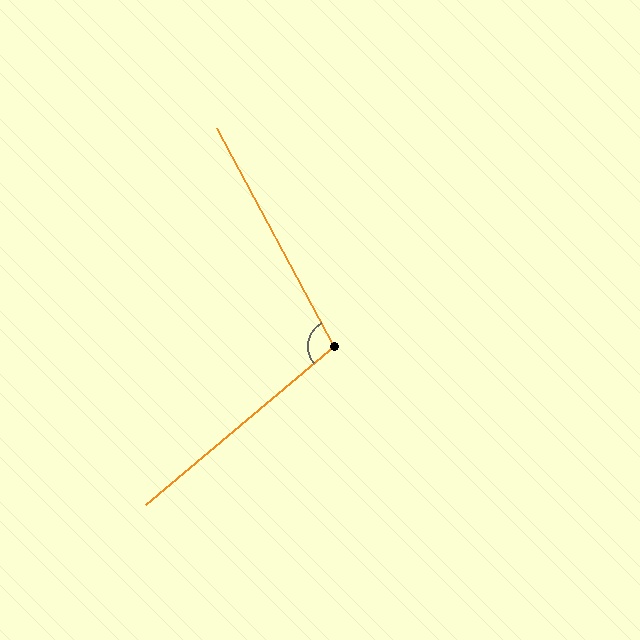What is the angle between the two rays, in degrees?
Approximately 102 degrees.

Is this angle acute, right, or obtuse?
It is obtuse.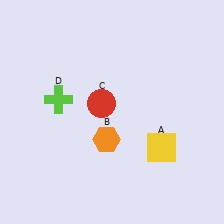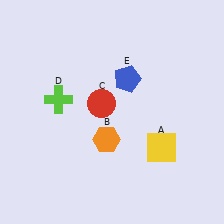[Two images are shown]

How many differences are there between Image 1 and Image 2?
There is 1 difference between the two images.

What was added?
A blue pentagon (E) was added in Image 2.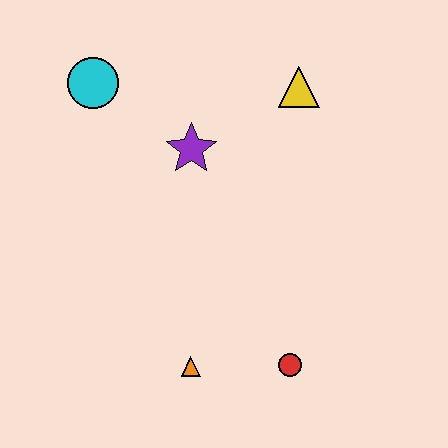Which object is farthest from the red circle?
The cyan circle is farthest from the red circle.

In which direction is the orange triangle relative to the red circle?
The orange triangle is to the left of the red circle.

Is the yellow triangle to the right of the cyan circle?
Yes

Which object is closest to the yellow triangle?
The purple star is closest to the yellow triangle.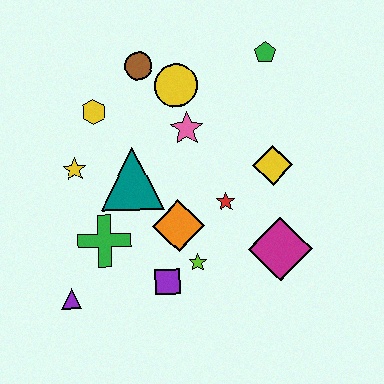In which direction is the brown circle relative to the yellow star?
The brown circle is above the yellow star.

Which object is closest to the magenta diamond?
The red star is closest to the magenta diamond.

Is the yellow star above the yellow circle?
No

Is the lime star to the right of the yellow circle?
Yes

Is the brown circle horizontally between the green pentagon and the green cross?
Yes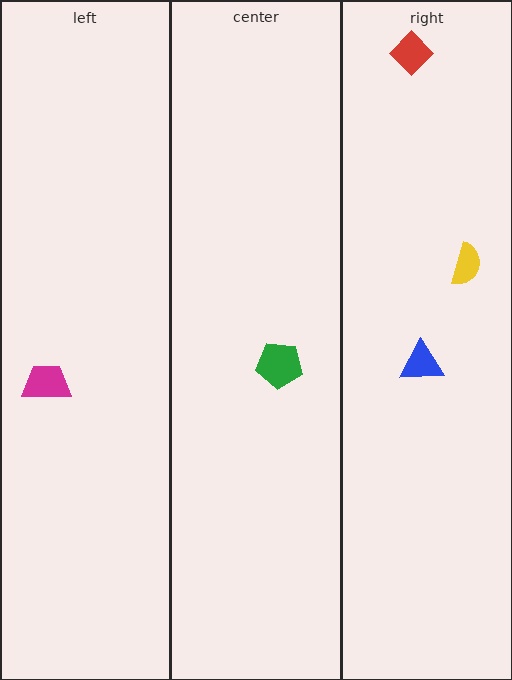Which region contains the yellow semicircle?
The right region.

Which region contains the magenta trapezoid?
The left region.